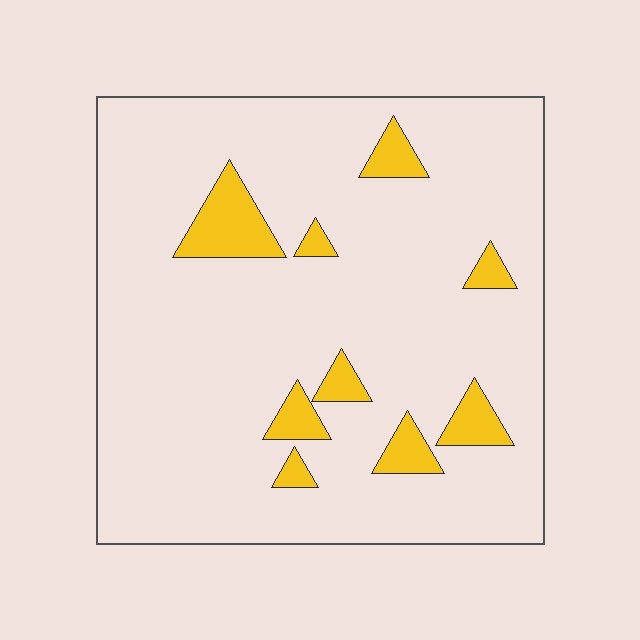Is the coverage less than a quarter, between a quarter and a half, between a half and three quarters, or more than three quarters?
Less than a quarter.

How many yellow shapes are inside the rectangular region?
9.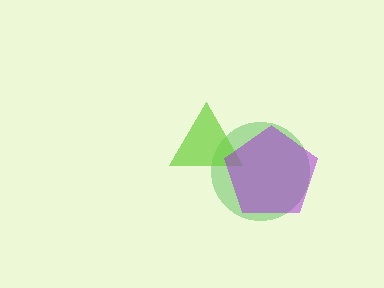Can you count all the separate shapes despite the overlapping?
Yes, there are 3 separate shapes.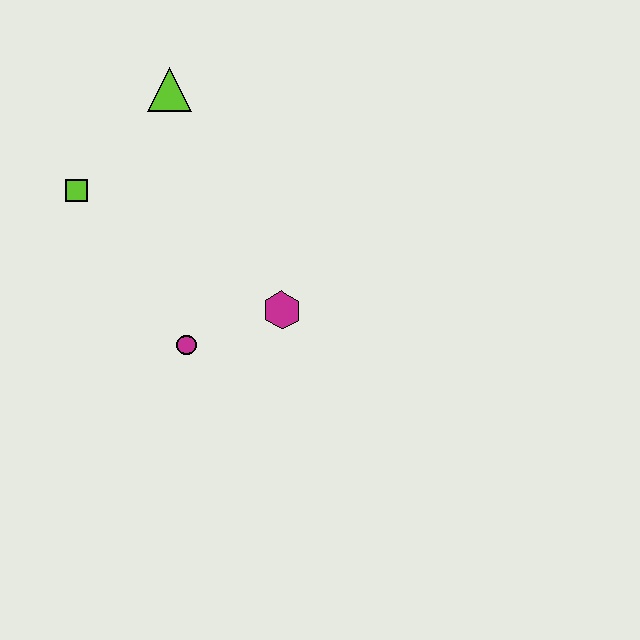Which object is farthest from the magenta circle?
The lime triangle is farthest from the magenta circle.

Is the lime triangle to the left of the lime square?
No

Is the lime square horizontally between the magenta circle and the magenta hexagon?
No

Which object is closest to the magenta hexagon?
The magenta circle is closest to the magenta hexagon.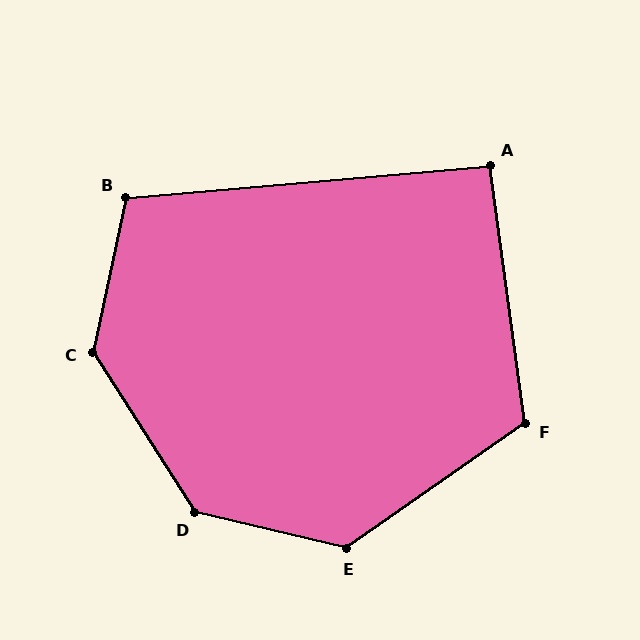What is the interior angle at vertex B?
Approximately 107 degrees (obtuse).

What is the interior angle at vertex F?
Approximately 117 degrees (obtuse).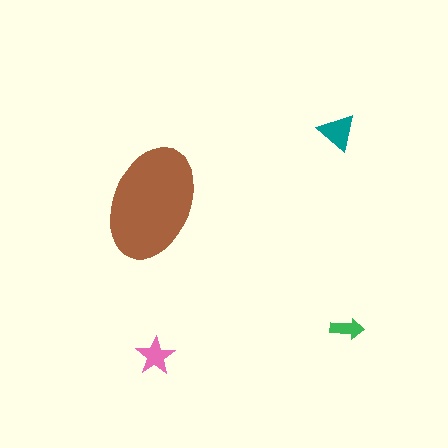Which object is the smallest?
The green arrow.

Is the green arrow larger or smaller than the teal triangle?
Smaller.